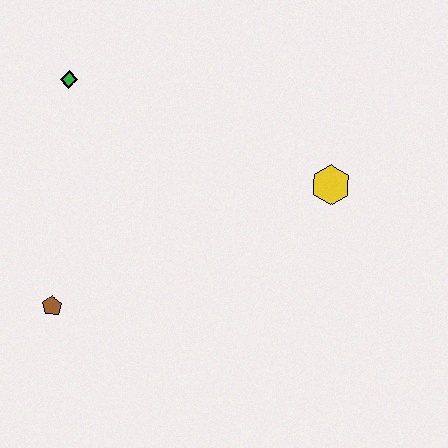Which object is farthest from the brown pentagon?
The yellow hexagon is farthest from the brown pentagon.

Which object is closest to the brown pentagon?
The green diamond is closest to the brown pentagon.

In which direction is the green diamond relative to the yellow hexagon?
The green diamond is to the left of the yellow hexagon.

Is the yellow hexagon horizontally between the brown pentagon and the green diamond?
No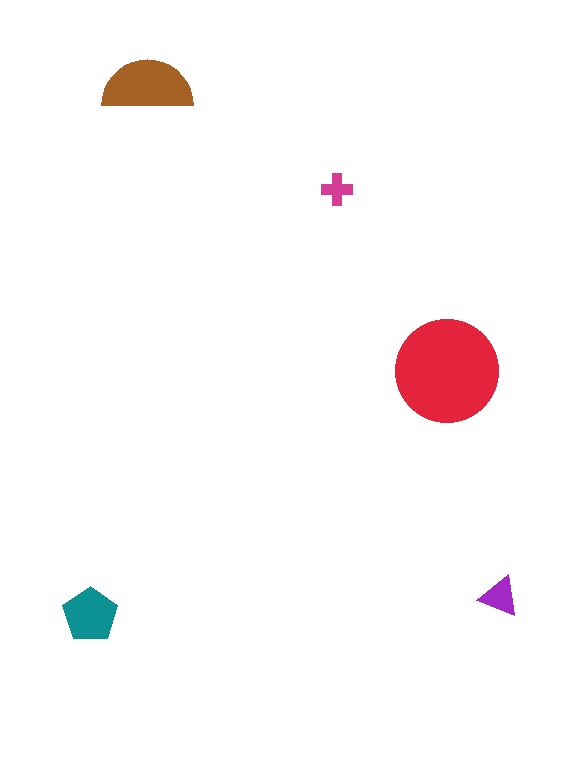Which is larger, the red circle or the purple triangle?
The red circle.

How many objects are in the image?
There are 5 objects in the image.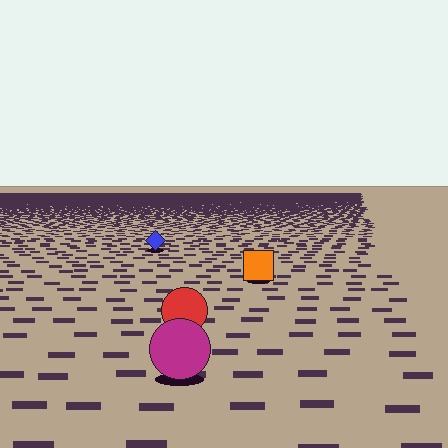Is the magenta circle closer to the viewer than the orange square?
Yes. The magenta circle is closer — you can tell from the texture gradient: the ground texture is coarser near it.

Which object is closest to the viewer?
The magenta circle is closest. The texture marks near it are larger and more spread out.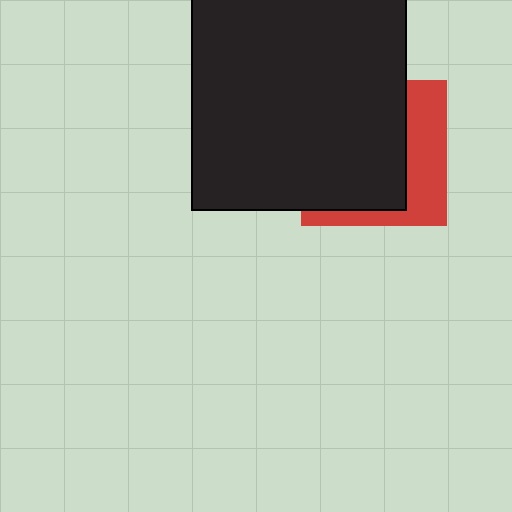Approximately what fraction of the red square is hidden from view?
Roughly 66% of the red square is hidden behind the black square.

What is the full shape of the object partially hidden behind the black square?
The partially hidden object is a red square.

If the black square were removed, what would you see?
You would see the complete red square.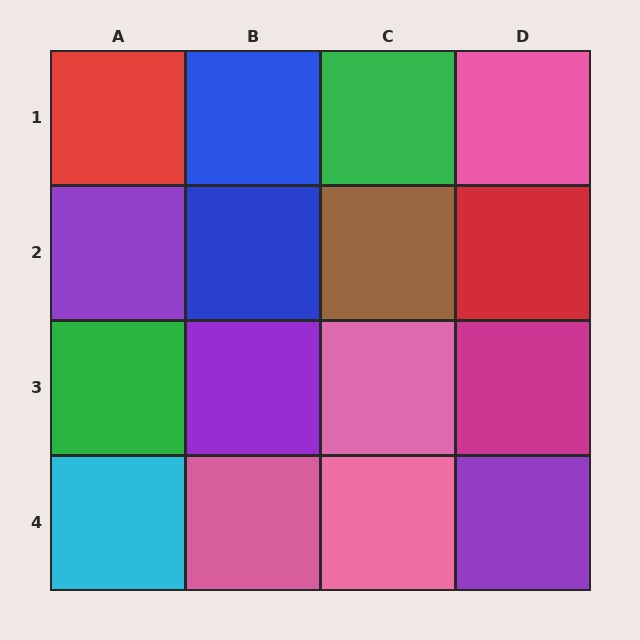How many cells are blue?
2 cells are blue.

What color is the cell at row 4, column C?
Pink.